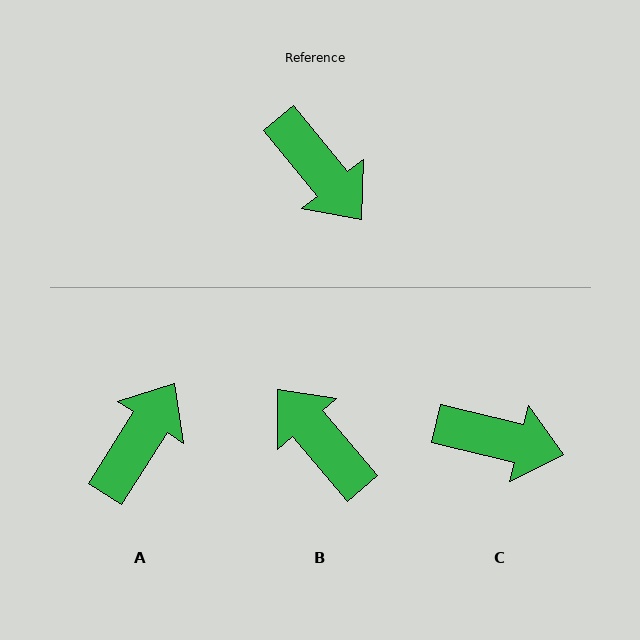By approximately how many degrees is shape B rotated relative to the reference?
Approximately 178 degrees clockwise.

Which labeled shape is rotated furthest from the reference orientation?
B, about 178 degrees away.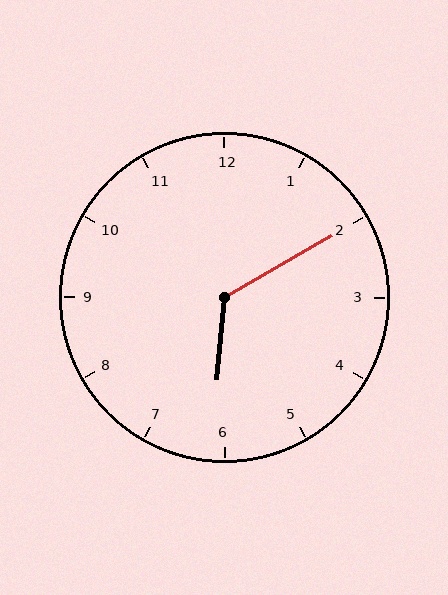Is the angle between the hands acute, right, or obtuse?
It is obtuse.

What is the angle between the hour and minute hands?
Approximately 125 degrees.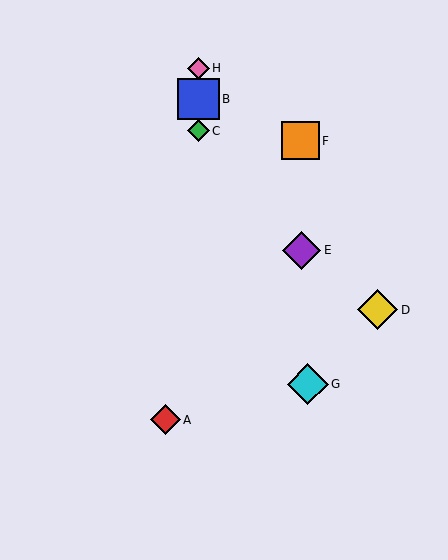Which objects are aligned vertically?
Objects B, C, H are aligned vertically.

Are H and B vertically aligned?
Yes, both are at x≈198.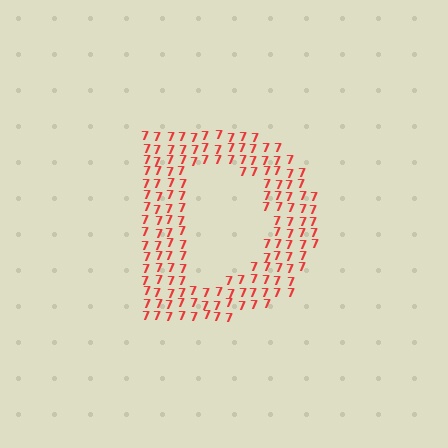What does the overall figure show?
The overall figure shows the letter D.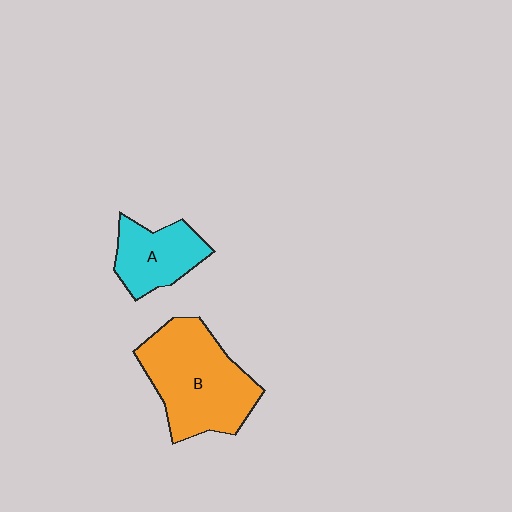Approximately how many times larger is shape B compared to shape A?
Approximately 1.8 times.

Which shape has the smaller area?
Shape A (cyan).